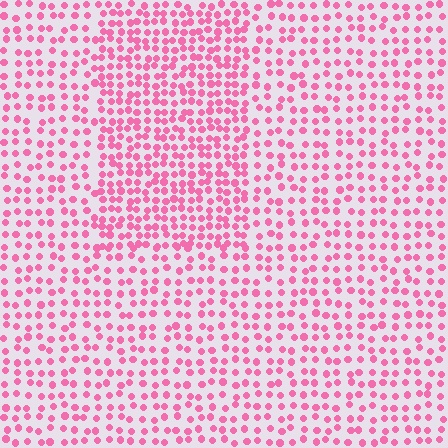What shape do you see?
I see a rectangle.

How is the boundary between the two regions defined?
The boundary is defined by a change in element density (approximately 1.7x ratio). All elements are the same color, size, and shape.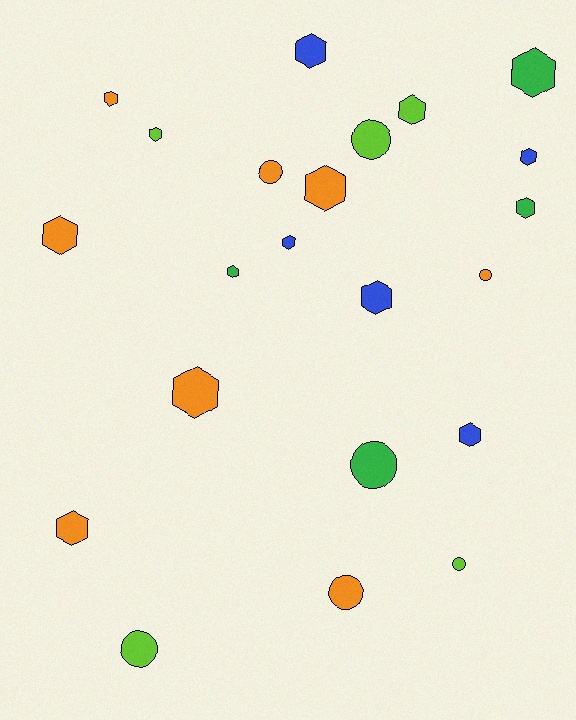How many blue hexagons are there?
There are 5 blue hexagons.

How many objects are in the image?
There are 22 objects.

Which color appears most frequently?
Orange, with 8 objects.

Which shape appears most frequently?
Hexagon, with 15 objects.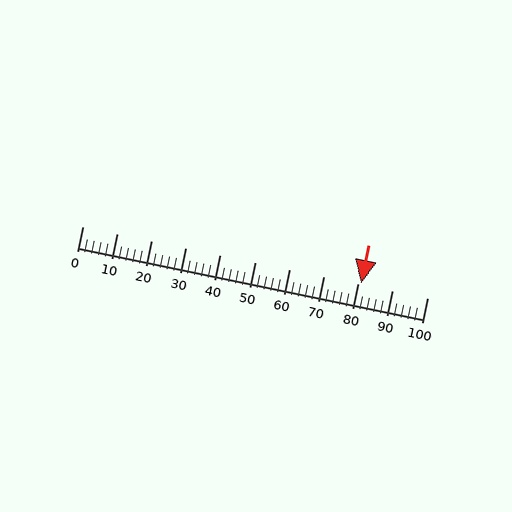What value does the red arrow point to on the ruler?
The red arrow points to approximately 81.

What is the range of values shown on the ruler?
The ruler shows values from 0 to 100.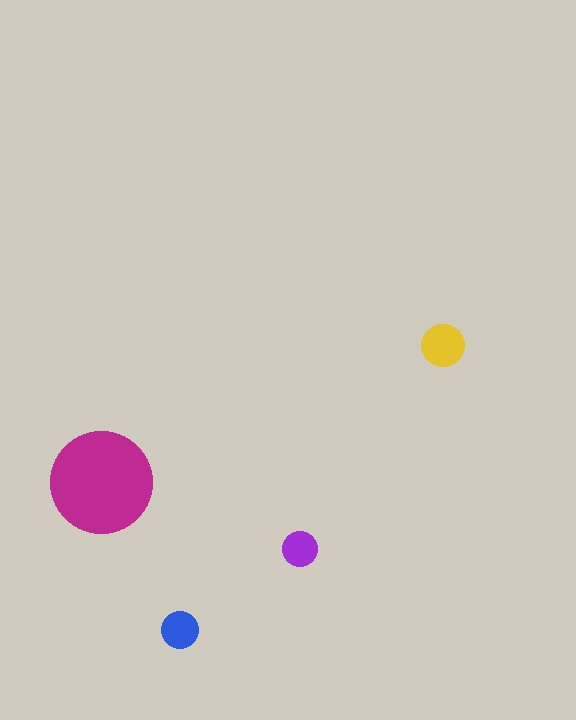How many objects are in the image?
There are 4 objects in the image.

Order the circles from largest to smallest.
the magenta one, the yellow one, the blue one, the purple one.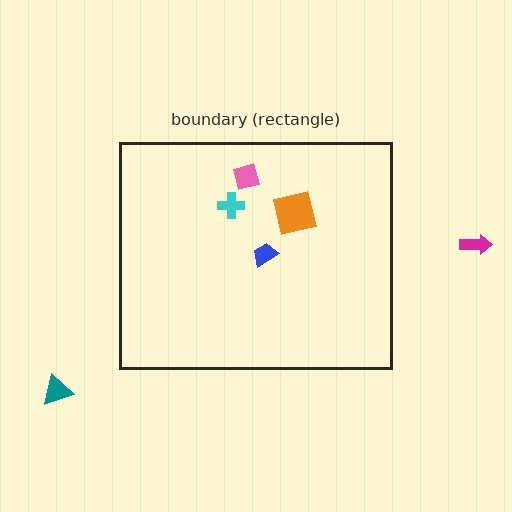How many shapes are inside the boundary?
4 inside, 2 outside.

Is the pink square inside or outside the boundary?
Inside.